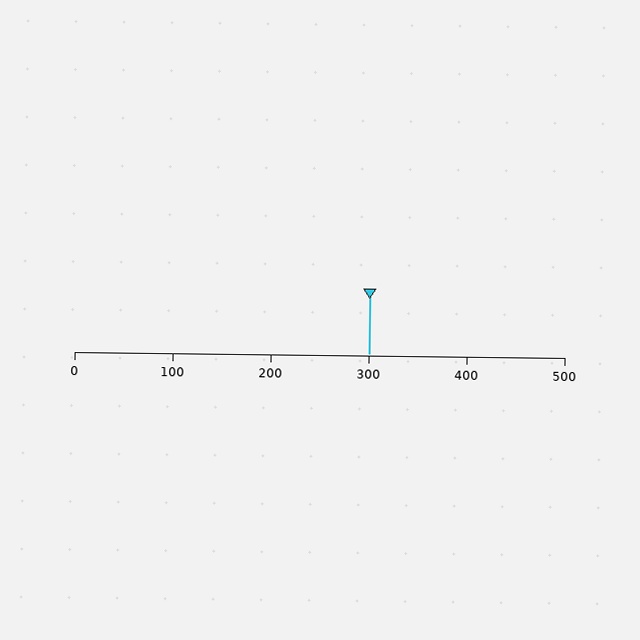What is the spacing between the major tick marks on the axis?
The major ticks are spaced 100 apart.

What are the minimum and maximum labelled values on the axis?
The axis runs from 0 to 500.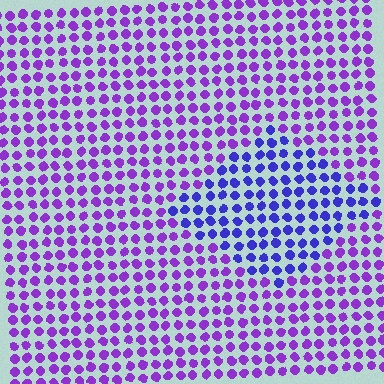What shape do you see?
I see a diamond.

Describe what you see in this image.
The image is filled with small purple elements in a uniform arrangement. A diamond-shaped region is visible where the elements are tinted to a slightly different hue, forming a subtle color boundary.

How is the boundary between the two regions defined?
The boundary is defined purely by a slight shift in hue (about 34 degrees). Spacing, size, and orientation are identical on both sides.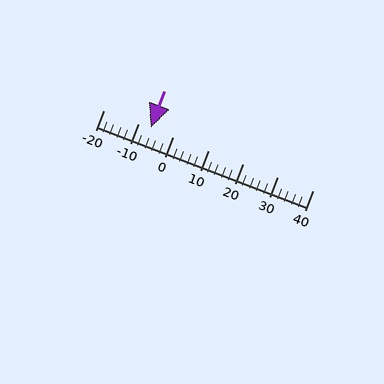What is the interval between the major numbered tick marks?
The major tick marks are spaced 10 units apart.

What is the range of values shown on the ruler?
The ruler shows values from -20 to 40.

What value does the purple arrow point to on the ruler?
The purple arrow points to approximately -7.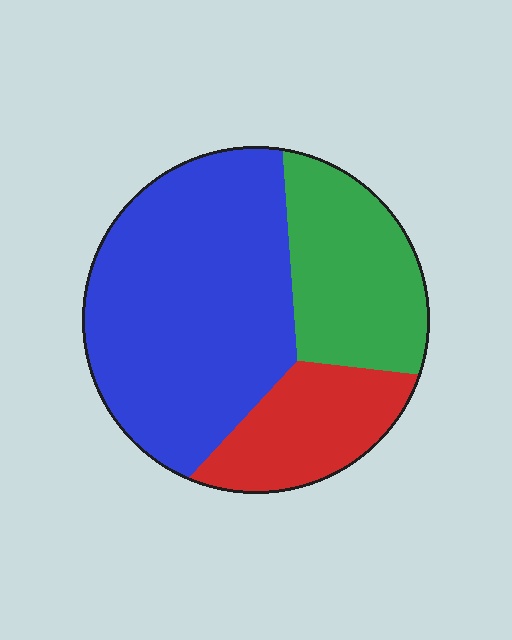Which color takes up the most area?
Blue, at roughly 55%.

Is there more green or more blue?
Blue.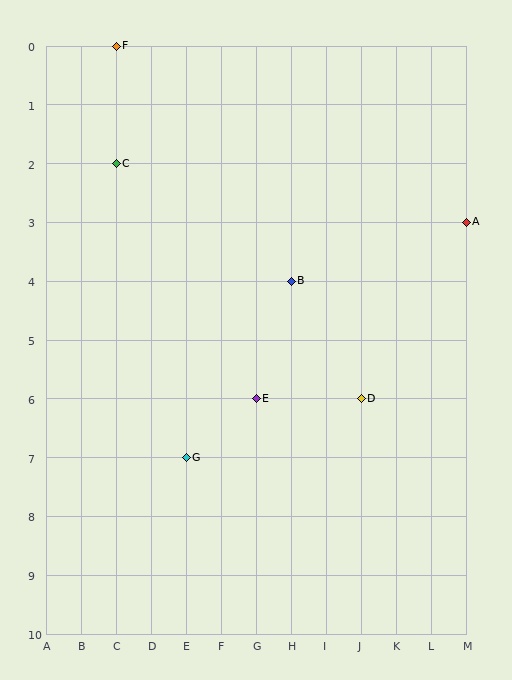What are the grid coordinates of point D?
Point D is at grid coordinates (J, 6).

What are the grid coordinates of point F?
Point F is at grid coordinates (C, 0).